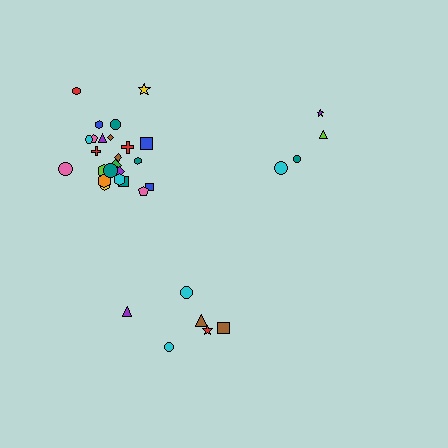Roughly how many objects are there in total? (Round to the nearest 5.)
Roughly 35 objects in total.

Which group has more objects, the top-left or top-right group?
The top-left group.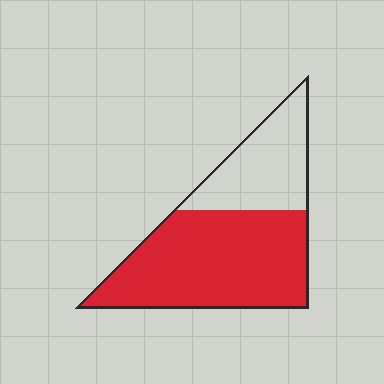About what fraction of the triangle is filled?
About two thirds (2/3).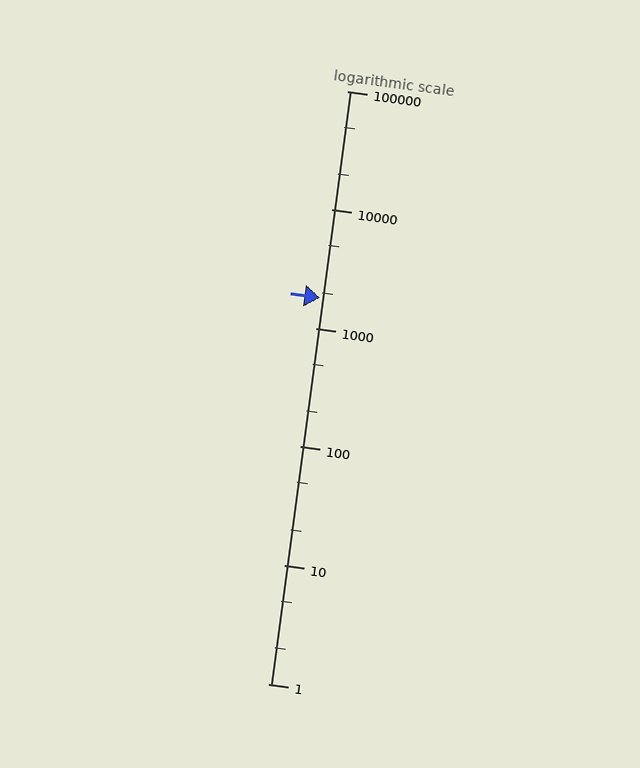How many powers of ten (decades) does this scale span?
The scale spans 5 decades, from 1 to 100000.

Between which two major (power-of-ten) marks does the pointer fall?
The pointer is between 1000 and 10000.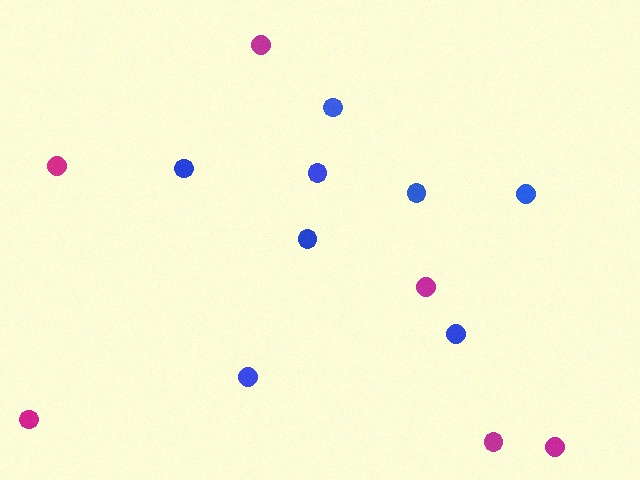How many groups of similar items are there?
There are 2 groups: one group of blue circles (8) and one group of magenta circles (6).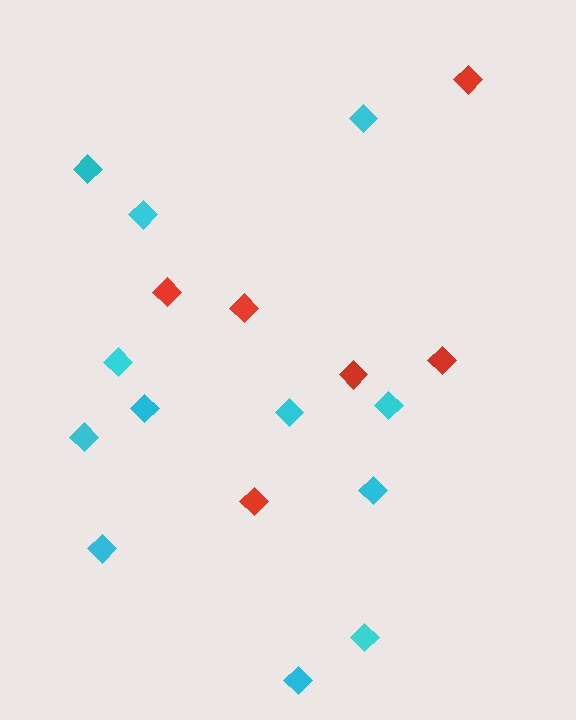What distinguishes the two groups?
There are 2 groups: one group of red diamonds (6) and one group of cyan diamonds (12).